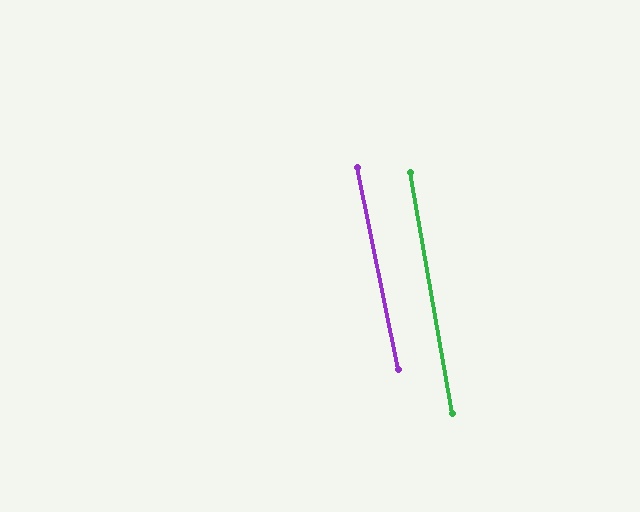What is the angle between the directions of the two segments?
Approximately 1 degree.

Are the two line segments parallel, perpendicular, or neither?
Parallel — their directions differ by only 1.5°.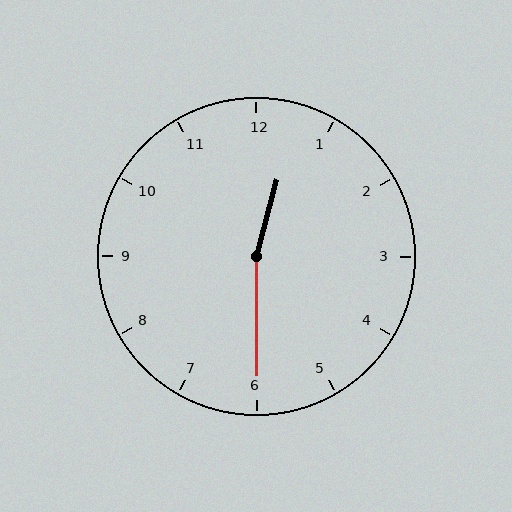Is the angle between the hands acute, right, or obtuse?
It is obtuse.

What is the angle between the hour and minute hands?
Approximately 165 degrees.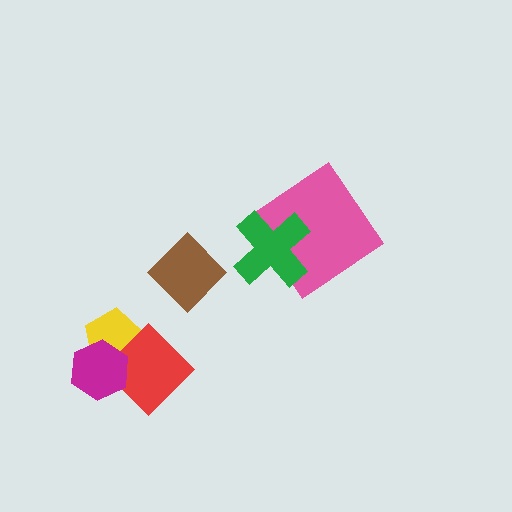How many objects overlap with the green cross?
1 object overlaps with the green cross.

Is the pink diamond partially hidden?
Yes, it is partially covered by another shape.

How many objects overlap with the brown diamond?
0 objects overlap with the brown diamond.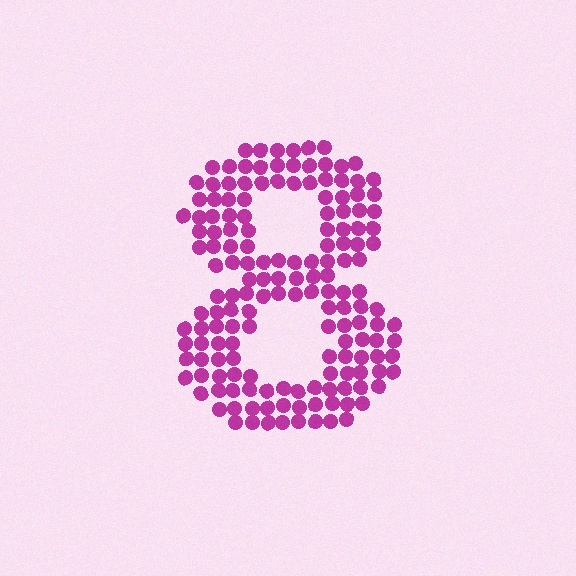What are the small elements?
The small elements are circles.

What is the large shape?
The large shape is the digit 8.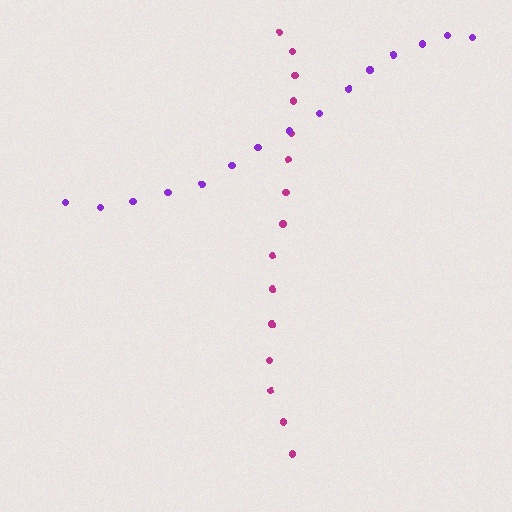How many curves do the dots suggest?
There are 2 distinct paths.